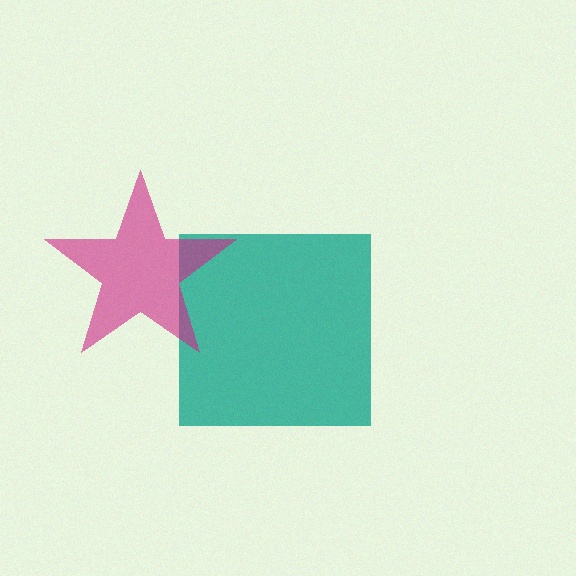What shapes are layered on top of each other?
The layered shapes are: a teal square, a magenta star.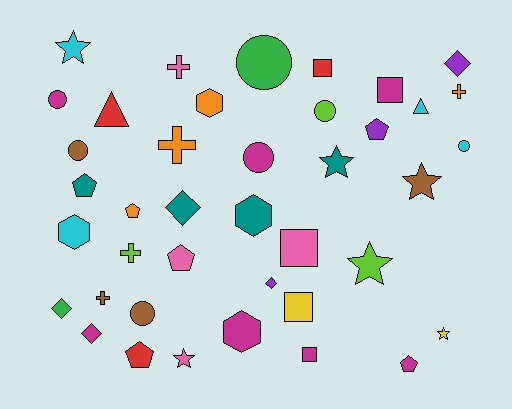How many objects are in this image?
There are 40 objects.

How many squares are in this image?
There are 5 squares.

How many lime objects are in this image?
There are 3 lime objects.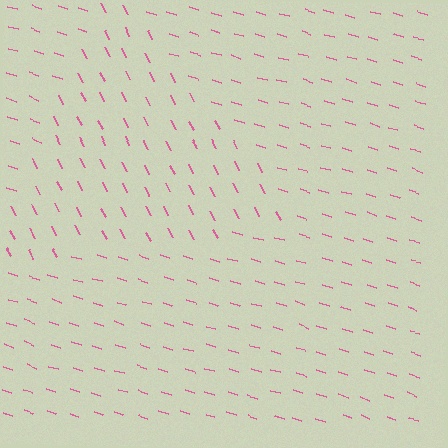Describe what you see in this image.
The image is filled with small pink line segments. A triangle region in the image has lines oriented differently from the surrounding lines, creating a visible texture boundary.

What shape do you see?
I see a triangle.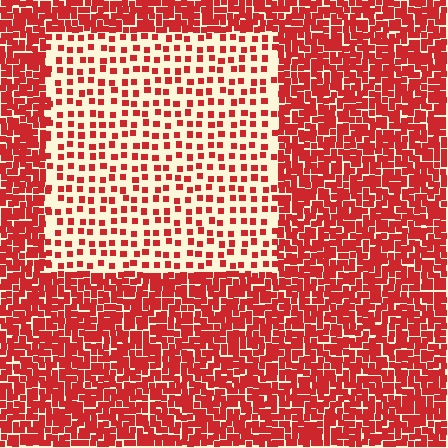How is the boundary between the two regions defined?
The boundary is defined by a change in element density (approximately 2.8x ratio). All elements are the same color, size, and shape.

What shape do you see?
I see a rectangle.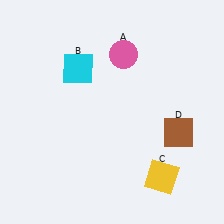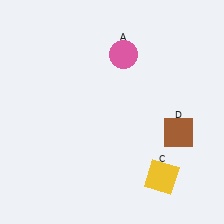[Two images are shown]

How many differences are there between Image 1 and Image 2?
There is 1 difference between the two images.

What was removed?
The cyan square (B) was removed in Image 2.